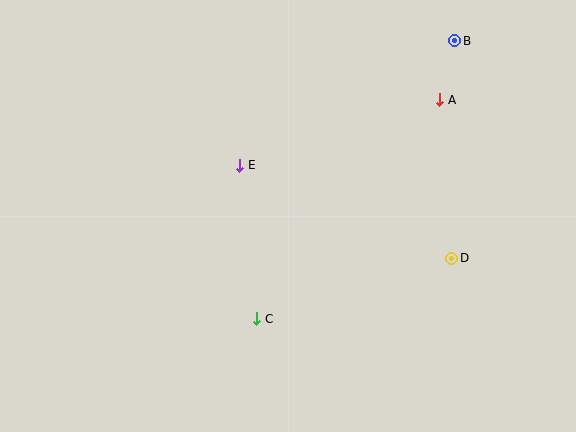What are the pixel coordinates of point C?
Point C is at (257, 319).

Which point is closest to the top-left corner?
Point E is closest to the top-left corner.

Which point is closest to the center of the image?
Point E at (240, 165) is closest to the center.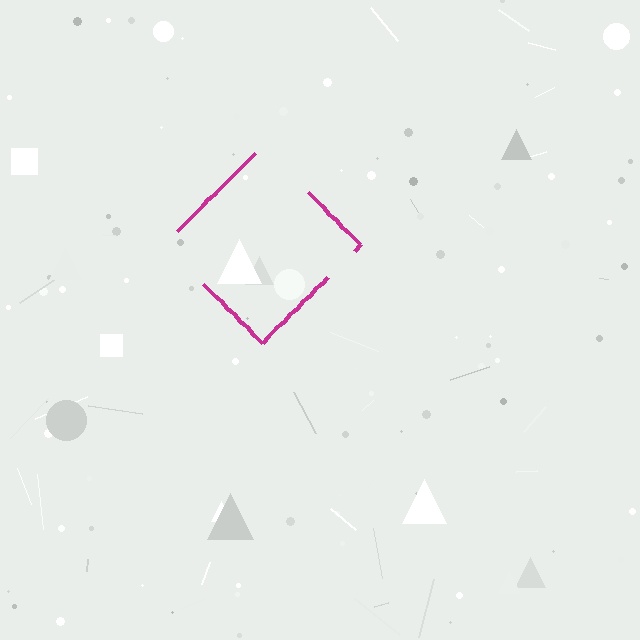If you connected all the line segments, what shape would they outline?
They would outline a diamond.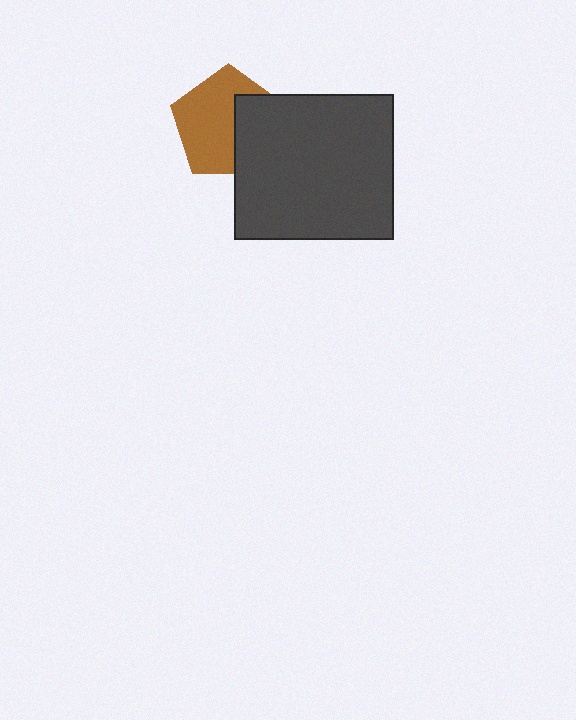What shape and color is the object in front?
The object in front is a dark gray rectangle.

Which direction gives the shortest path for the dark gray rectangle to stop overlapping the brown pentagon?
Moving right gives the shortest separation.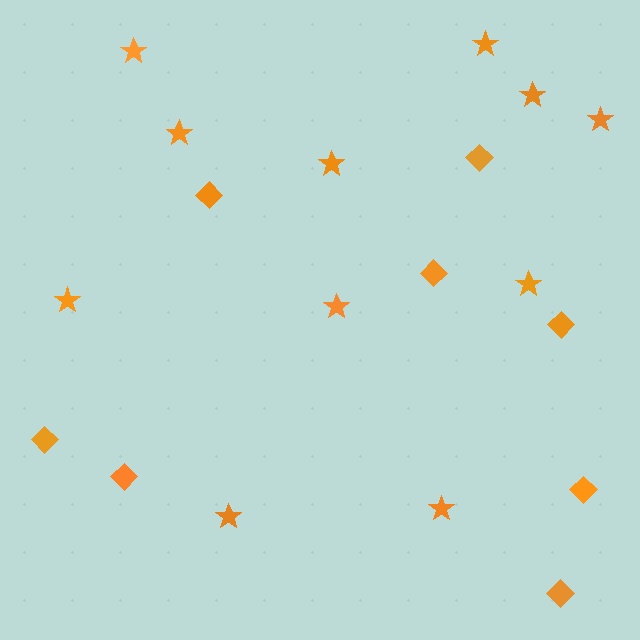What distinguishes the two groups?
There are 2 groups: one group of diamonds (8) and one group of stars (11).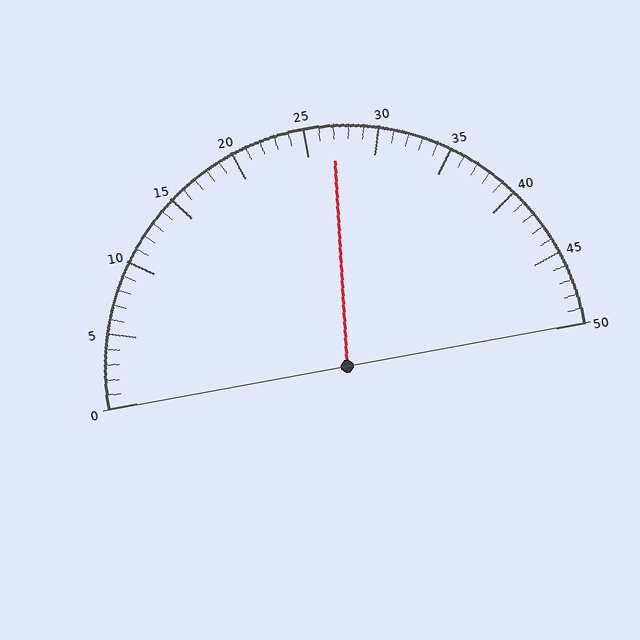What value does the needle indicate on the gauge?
The needle indicates approximately 27.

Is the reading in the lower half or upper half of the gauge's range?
The reading is in the upper half of the range (0 to 50).